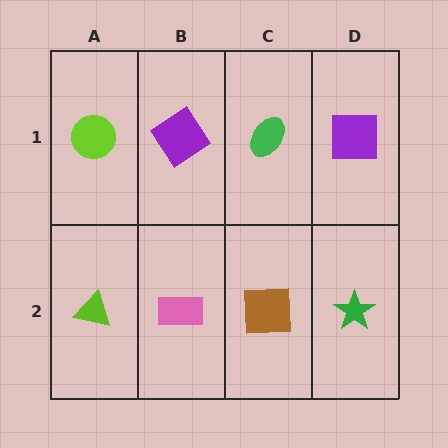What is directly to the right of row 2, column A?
A pink rectangle.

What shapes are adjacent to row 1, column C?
A brown square (row 2, column C), a purple diamond (row 1, column B), a purple square (row 1, column D).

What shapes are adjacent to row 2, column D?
A purple square (row 1, column D), a brown square (row 2, column C).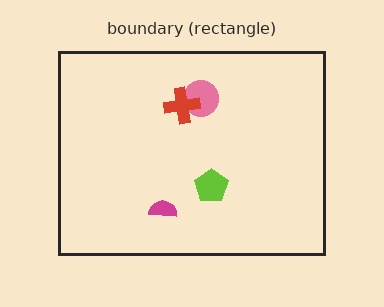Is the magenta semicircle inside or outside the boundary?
Inside.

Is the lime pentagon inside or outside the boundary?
Inside.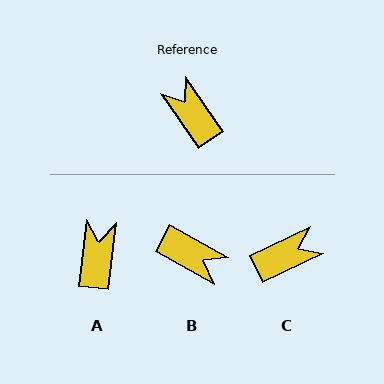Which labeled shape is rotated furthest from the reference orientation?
B, about 154 degrees away.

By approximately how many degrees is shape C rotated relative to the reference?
Approximately 99 degrees clockwise.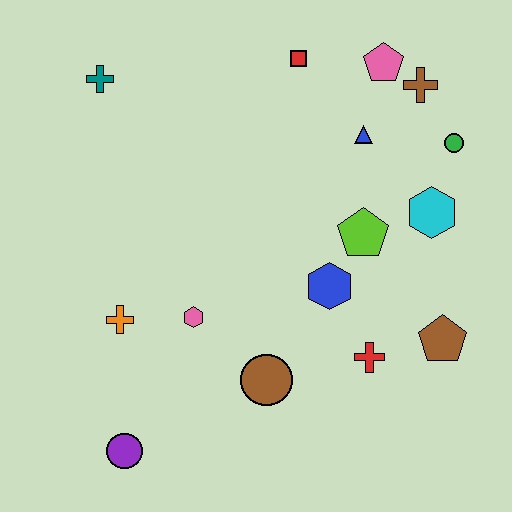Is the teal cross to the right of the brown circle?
No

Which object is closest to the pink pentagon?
The brown cross is closest to the pink pentagon.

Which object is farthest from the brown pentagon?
The teal cross is farthest from the brown pentagon.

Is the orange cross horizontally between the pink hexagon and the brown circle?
No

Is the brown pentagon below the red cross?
No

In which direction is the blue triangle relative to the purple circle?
The blue triangle is above the purple circle.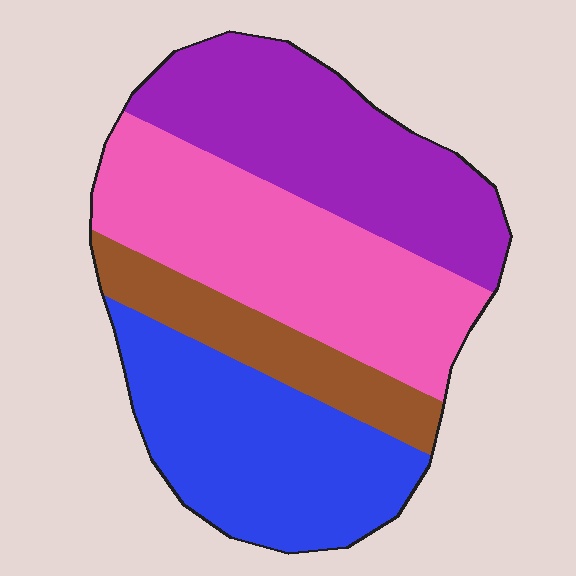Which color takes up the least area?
Brown, at roughly 15%.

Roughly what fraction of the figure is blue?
Blue takes up about one quarter (1/4) of the figure.